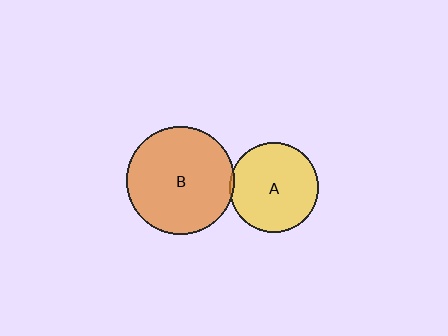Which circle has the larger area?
Circle B (orange).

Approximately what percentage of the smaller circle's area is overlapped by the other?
Approximately 5%.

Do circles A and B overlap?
Yes.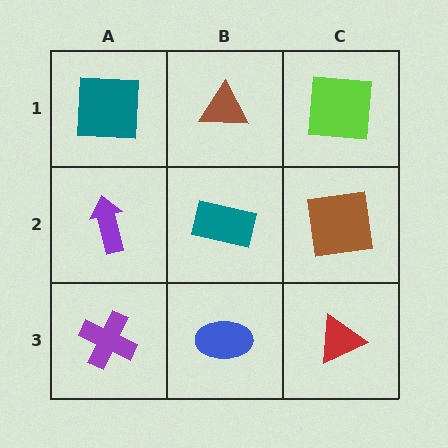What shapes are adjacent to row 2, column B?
A brown triangle (row 1, column B), a blue ellipse (row 3, column B), a purple arrow (row 2, column A), a brown square (row 2, column C).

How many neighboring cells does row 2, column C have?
3.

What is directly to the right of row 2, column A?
A teal rectangle.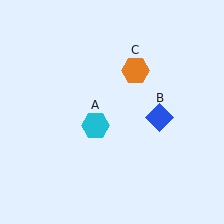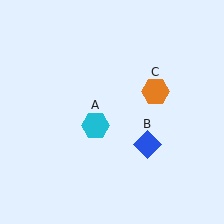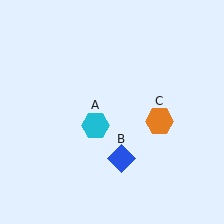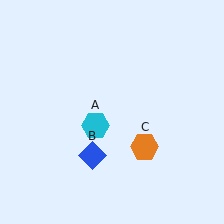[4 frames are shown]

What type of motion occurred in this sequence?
The blue diamond (object B), orange hexagon (object C) rotated clockwise around the center of the scene.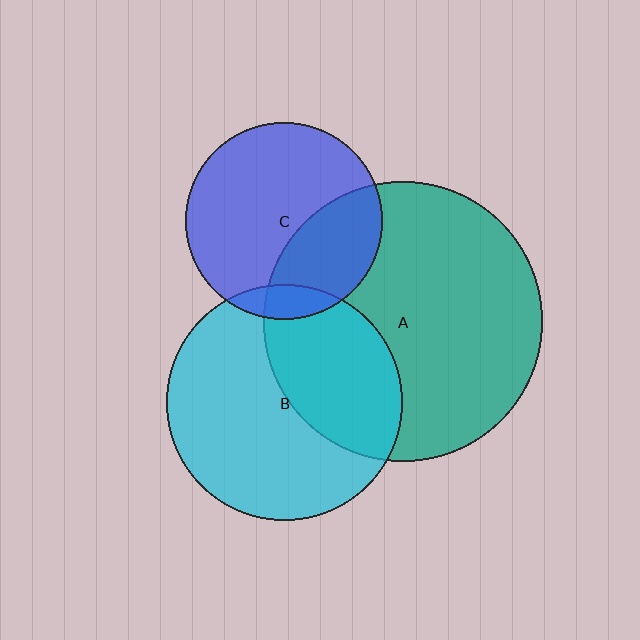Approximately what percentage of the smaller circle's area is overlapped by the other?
Approximately 10%.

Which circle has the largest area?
Circle A (teal).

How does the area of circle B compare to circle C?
Approximately 1.4 times.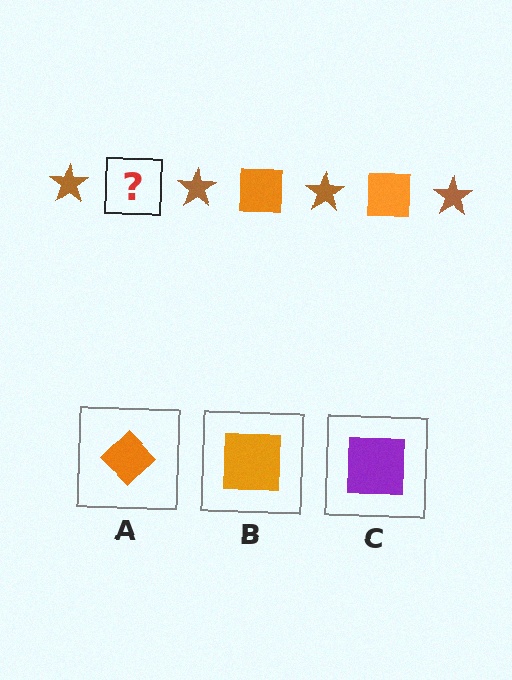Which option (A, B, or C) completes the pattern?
B.